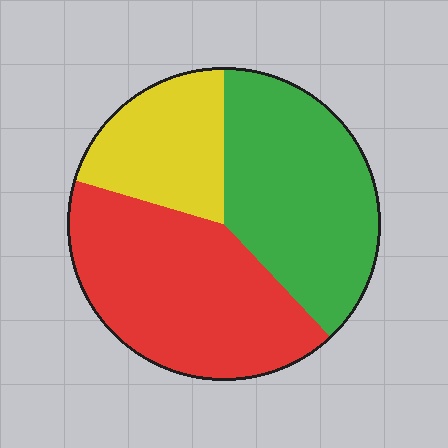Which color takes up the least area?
Yellow, at roughly 20%.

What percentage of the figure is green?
Green covers around 40% of the figure.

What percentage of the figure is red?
Red takes up about two fifths (2/5) of the figure.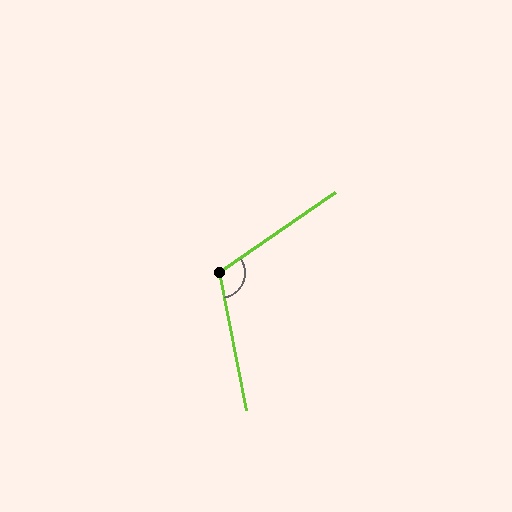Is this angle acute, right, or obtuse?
It is obtuse.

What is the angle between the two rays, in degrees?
Approximately 114 degrees.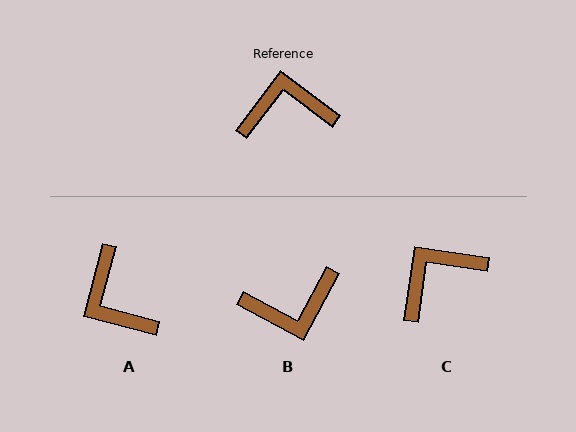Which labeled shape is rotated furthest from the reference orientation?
B, about 171 degrees away.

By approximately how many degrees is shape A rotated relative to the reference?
Approximately 113 degrees counter-clockwise.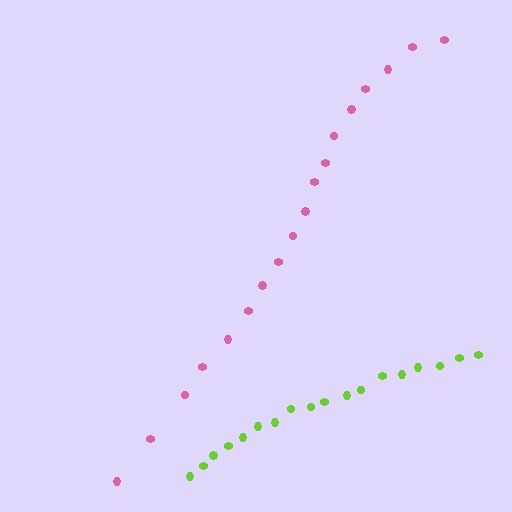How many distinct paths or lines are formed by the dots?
There are 2 distinct paths.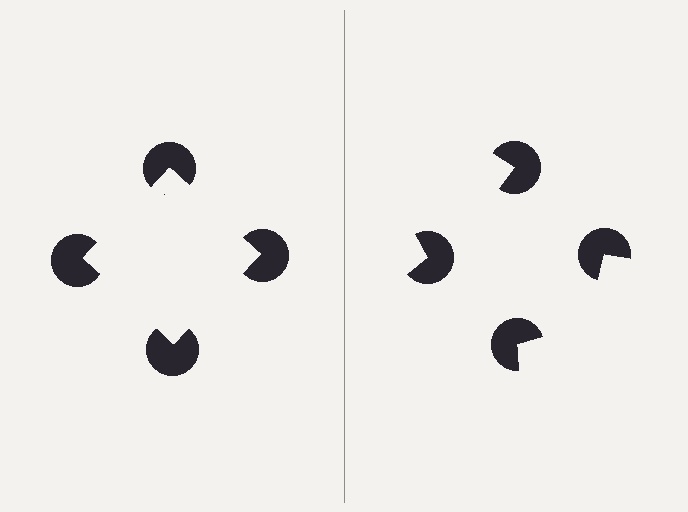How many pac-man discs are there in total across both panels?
8 — 4 on each side.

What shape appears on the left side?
An illusory square.